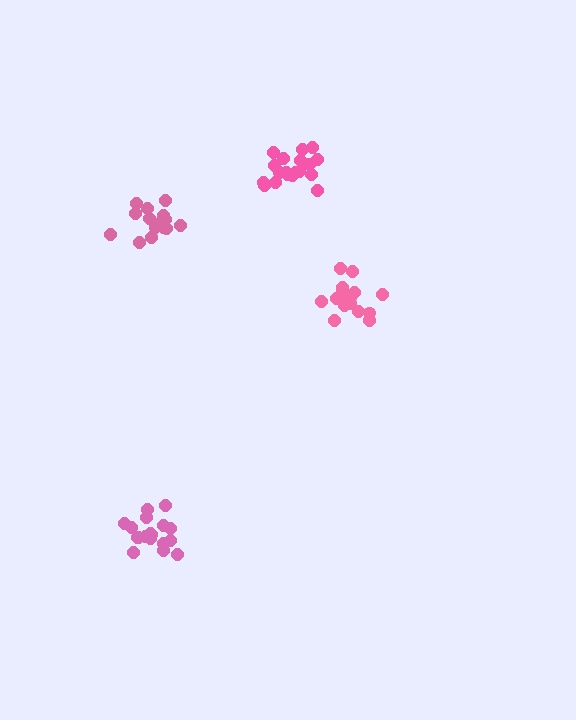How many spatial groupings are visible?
There are 4 spatial groupings.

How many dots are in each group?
Group 1: 15 dots, Group 2: 18 dots, Group 3: 20 dots, Group 4: 18 dots (71 total).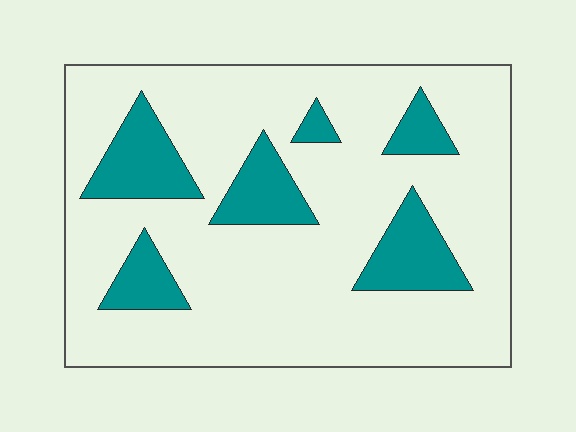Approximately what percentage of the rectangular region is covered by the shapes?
Approximately 20%.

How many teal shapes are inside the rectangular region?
6.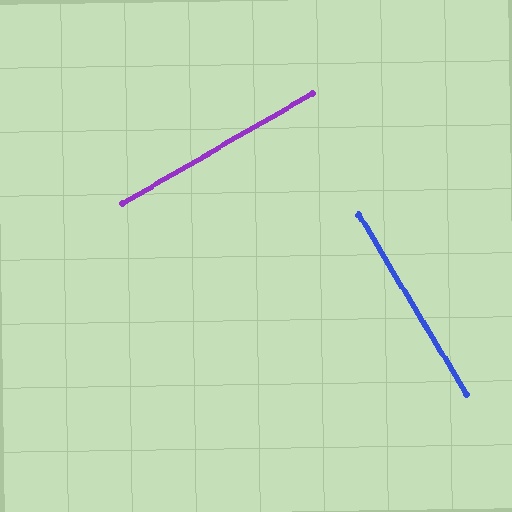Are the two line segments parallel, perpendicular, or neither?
Perpendicular — they meet at approximately 89°.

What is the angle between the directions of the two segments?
Approximately 89 degrees.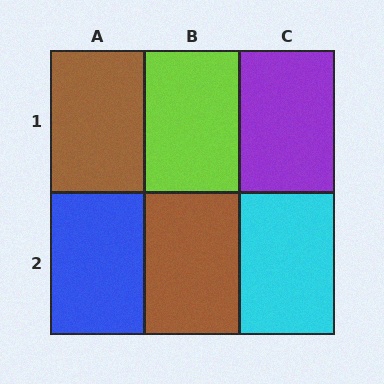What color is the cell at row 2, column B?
Brown.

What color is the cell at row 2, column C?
Cyan.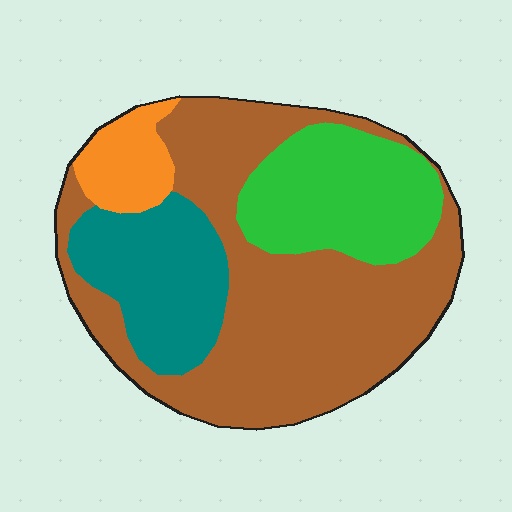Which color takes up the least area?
Orange, at roughly 10%.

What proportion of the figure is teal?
Teal takes up about one fifth (1/5) of the figure.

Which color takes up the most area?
Brown, at roughly 55%.